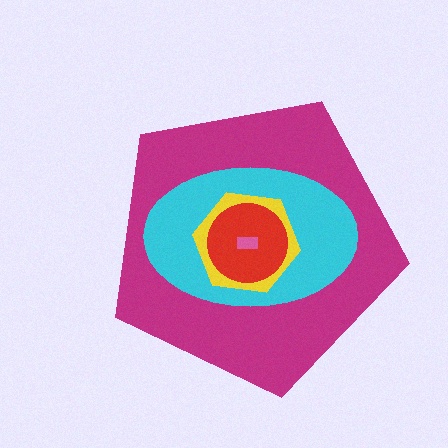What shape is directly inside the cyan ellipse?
The yellow hexagon.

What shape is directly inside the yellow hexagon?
The red circle.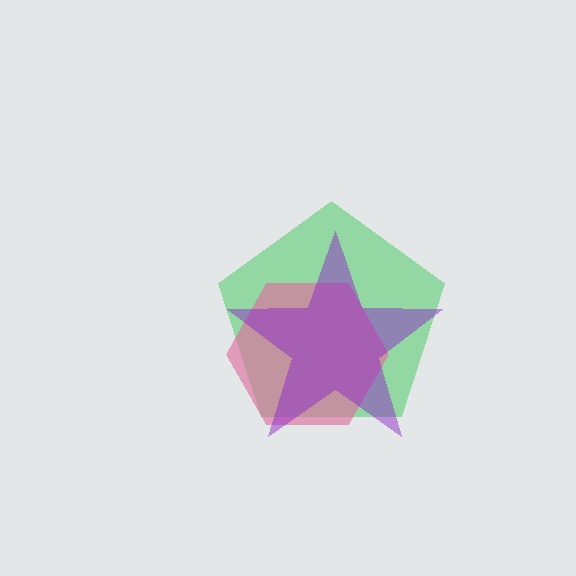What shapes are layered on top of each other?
The layered shapes are: a green pentagon, a pink hexagon, a purple star.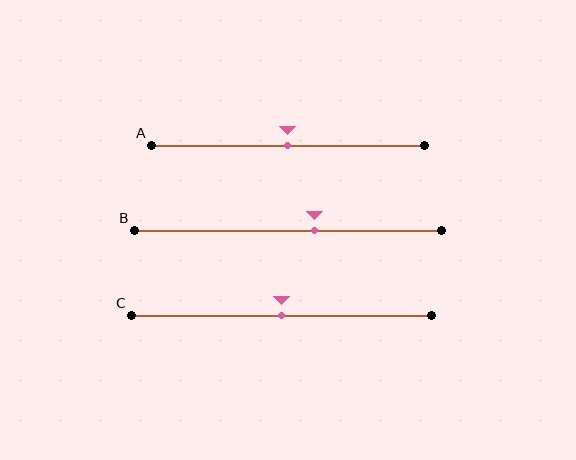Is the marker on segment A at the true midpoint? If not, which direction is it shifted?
Yes, the marker on segment A is at the true midpoint.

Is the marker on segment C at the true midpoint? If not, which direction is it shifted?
Yes, the marker on segment C is at the true midpoint.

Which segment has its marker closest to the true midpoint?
Segment A has its marker closest to the true midpoint.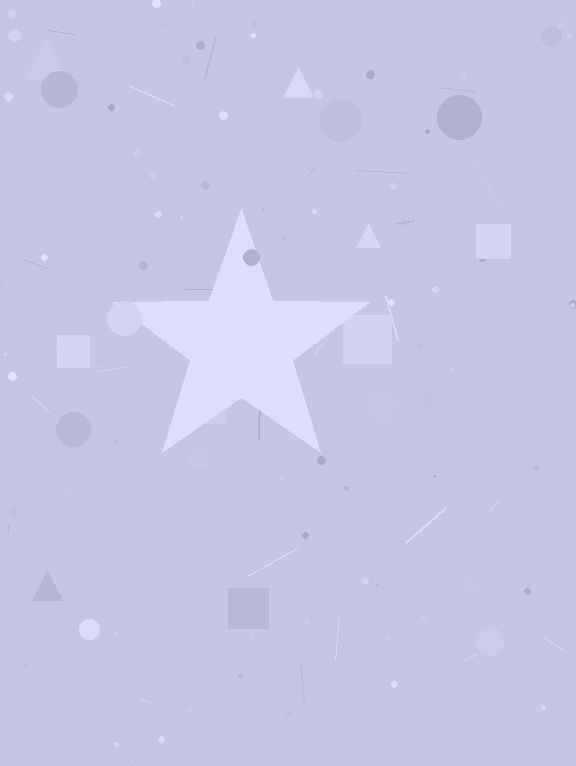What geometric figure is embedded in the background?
A star is embedded in the background.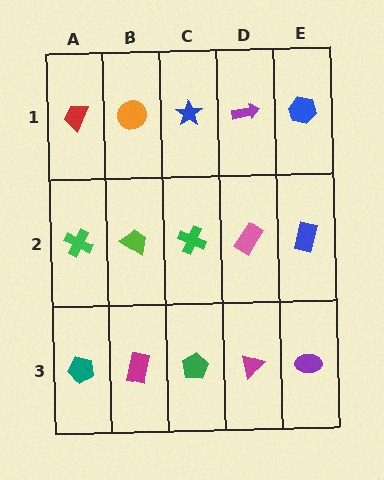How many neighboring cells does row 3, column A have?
2.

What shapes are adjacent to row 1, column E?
A blue rectangle (row 2, column E), a purple arrow (row 1, column D).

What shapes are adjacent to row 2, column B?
An orange circle (row 1, column B), a magenta rectangle (row 3, column B), a green cross (row 2, column A), a green cross (row 2, column C).